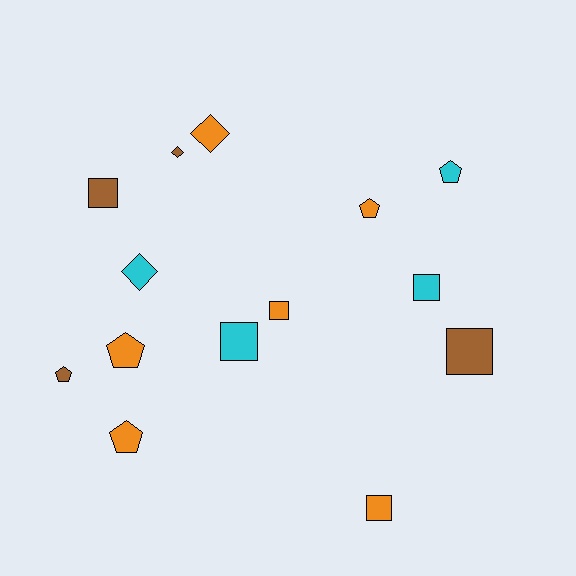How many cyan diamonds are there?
There is 1 cyan diamond.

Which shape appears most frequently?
Square, with 6 objects.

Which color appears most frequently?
Orange, with 6 objects.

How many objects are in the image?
There are 14 objects.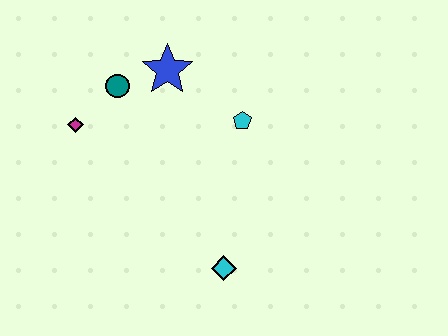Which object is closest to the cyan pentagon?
The blue star is closest to the cyan pentagon.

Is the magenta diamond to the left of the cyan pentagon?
Yes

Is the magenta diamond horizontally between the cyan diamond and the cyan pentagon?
No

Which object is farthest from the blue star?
The cyan diamond is farthest from the blue star.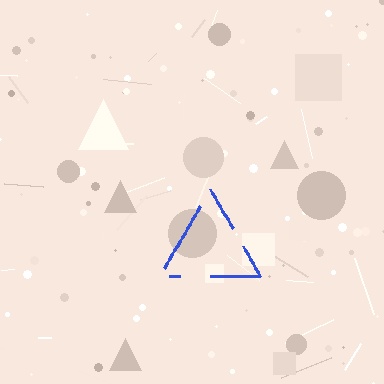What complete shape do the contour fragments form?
The contour fragments form a triangle.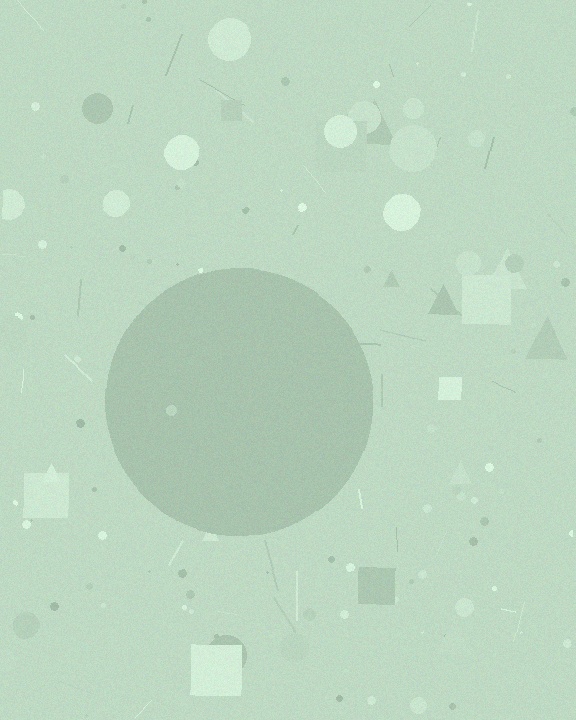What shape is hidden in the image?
A circle is hidden in the image.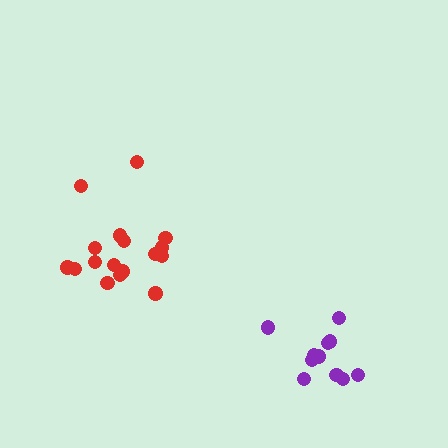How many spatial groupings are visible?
There are 2 spatial groupings.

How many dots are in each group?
Group 1: 11 dots, Group 2: 17 dots (28 total).